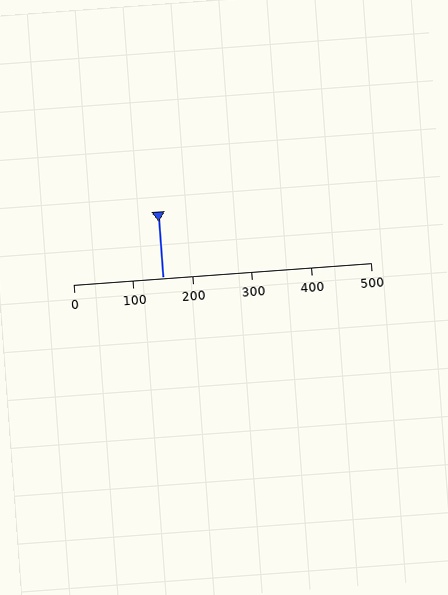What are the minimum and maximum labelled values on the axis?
The axis runs from 0 to 500.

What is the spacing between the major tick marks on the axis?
The major ticks are spaced 100 apart.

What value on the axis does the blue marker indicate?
The marker indicates approximately 150.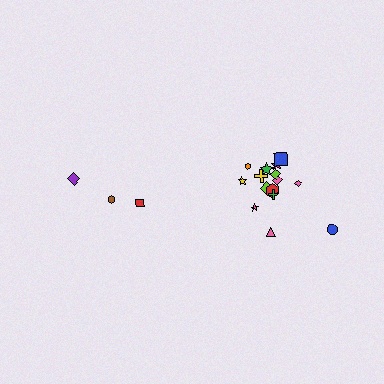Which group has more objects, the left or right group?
The right group.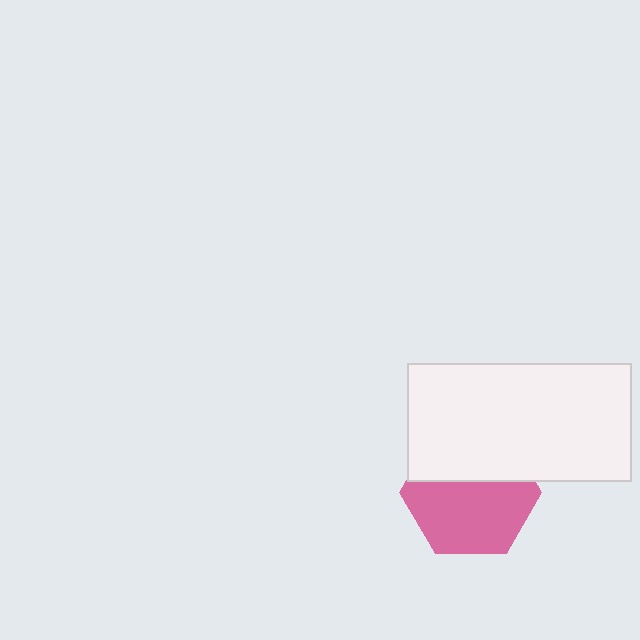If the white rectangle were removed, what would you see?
You would see the complete pink hexagon.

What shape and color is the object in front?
The object in front is a white rectangle.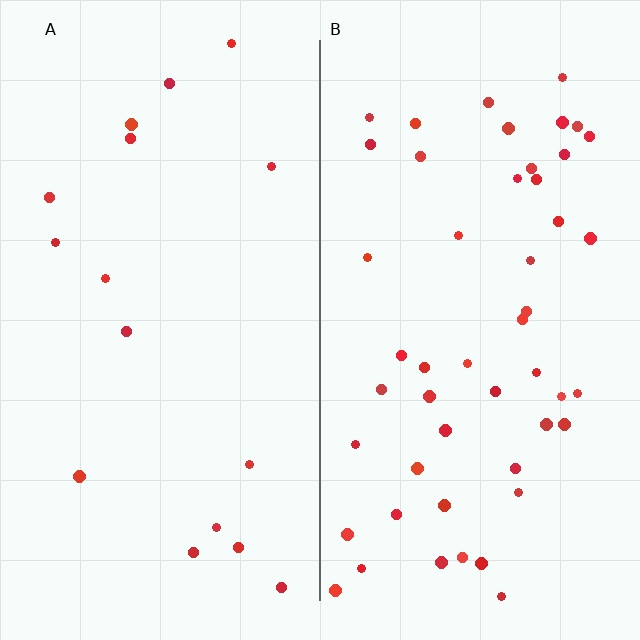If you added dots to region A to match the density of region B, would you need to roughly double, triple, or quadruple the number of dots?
Approximately triple.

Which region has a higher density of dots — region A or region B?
B (the right).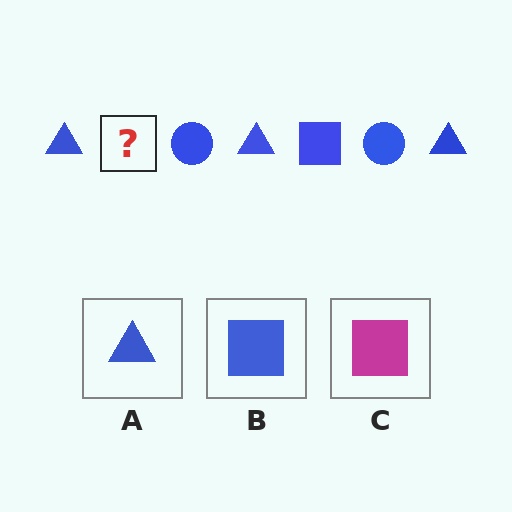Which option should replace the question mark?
Option B.